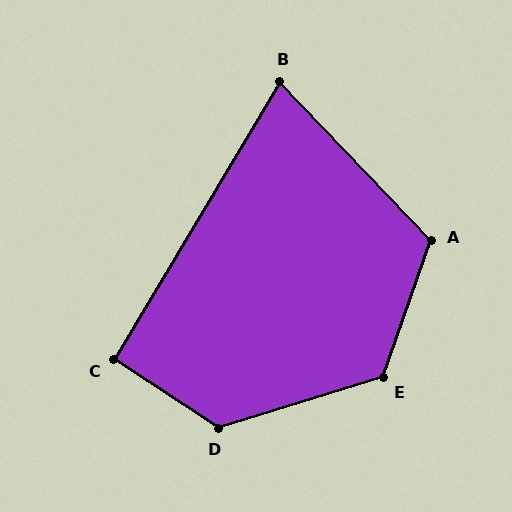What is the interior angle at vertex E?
Approximately 126 degrees (obtuse).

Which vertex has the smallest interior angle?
B, at approximately 75 degrees.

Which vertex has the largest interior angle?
D, at approximately 130 degrees.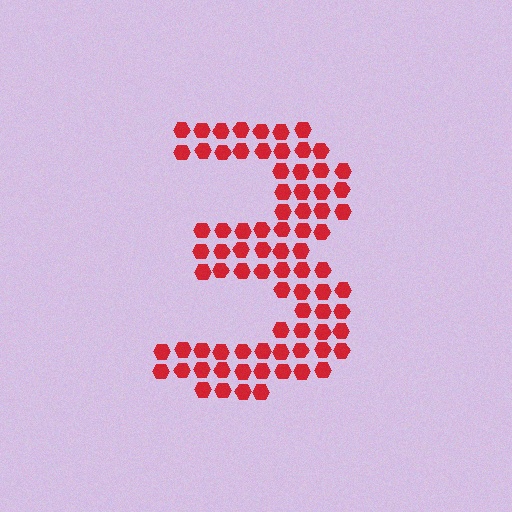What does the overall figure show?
The overall figure shows the digit 3.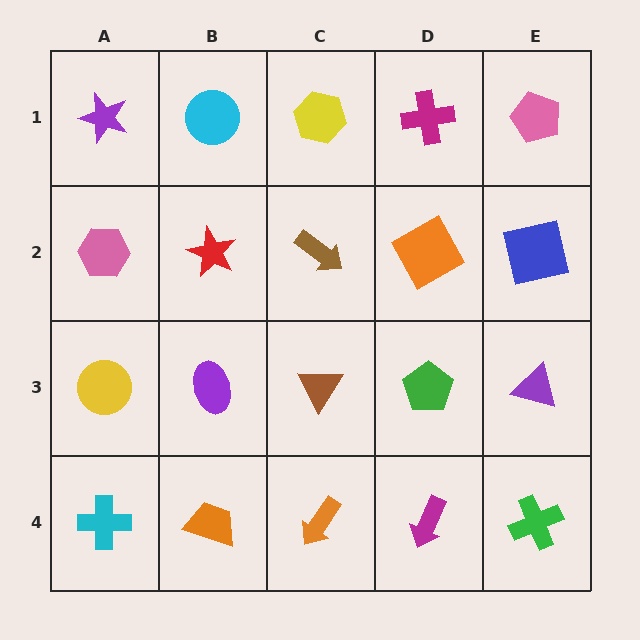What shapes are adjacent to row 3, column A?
A pink hexagon (row 2, column A), a cyan cross (row 4, column A), a purple ellipse (row 3, column B).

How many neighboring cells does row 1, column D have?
3.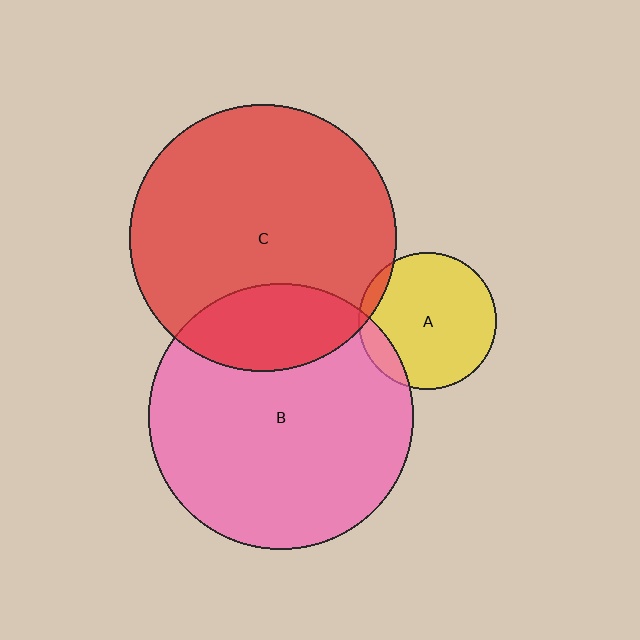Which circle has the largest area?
Circle C (red).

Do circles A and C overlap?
Yes.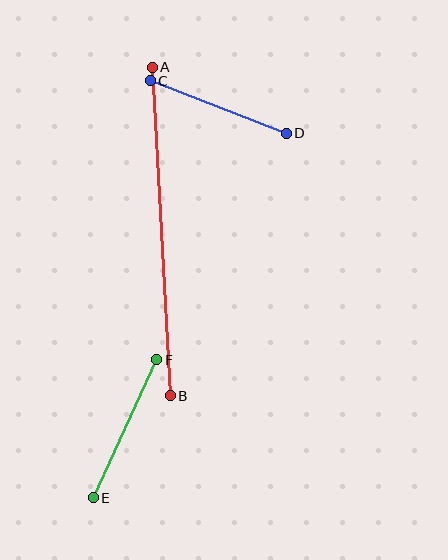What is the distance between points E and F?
The distance is approximately 152 pixels.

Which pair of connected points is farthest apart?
Points A and B are farthest apart.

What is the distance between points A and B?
The distance is approximately 329 pixels.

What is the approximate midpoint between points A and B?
The midpoint is at approximately (161, 232) pixels.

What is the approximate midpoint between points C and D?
The midpoint is at approximately (218, 107) pixels.